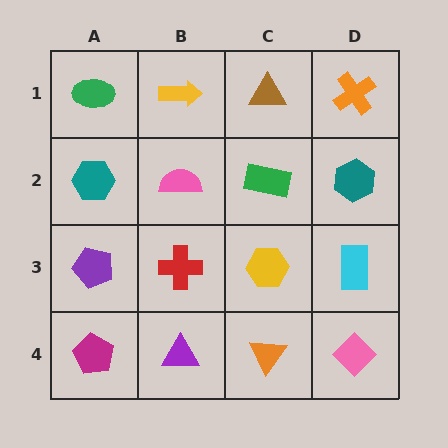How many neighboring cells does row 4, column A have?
2.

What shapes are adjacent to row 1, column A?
A teal hexagon (row 2, column A), a yellow arrow (row 1, column B).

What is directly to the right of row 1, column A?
A yellow arrow.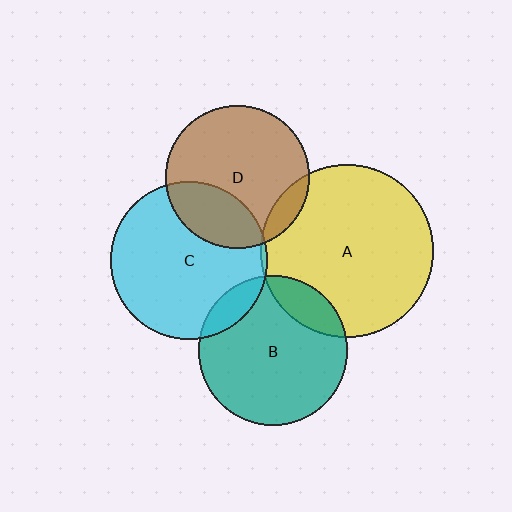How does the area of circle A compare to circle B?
Approximately 1.3 times.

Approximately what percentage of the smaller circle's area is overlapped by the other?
Approximately 15%.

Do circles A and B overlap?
Yes.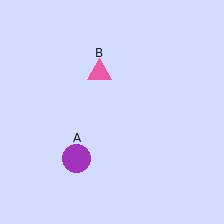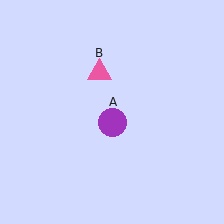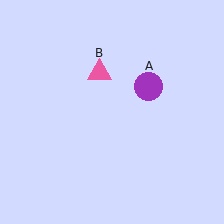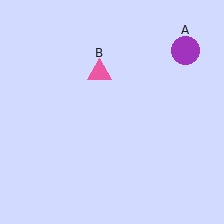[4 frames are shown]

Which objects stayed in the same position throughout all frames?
Pink triangle (object B) remained stationary.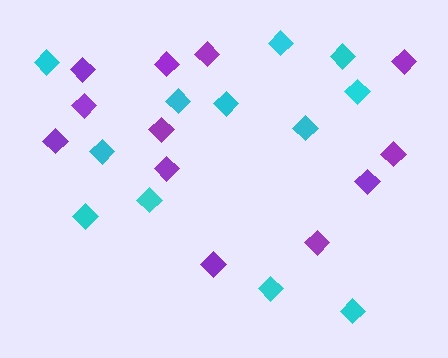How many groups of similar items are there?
There are 2 groups: one group of cyan diamonds (12) and one group of purple diamonds (12).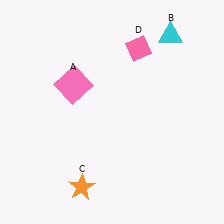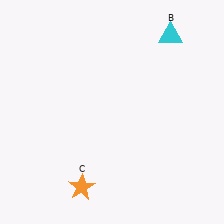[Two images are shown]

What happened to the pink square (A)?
The pink square (A) was removed in Image 2. It was in the top-left area of Image 1.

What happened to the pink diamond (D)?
The pink diamond (D) was removed in Image 2. It was in the top-right area of Image 1.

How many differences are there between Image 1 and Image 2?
There are 2 differences between the two images.